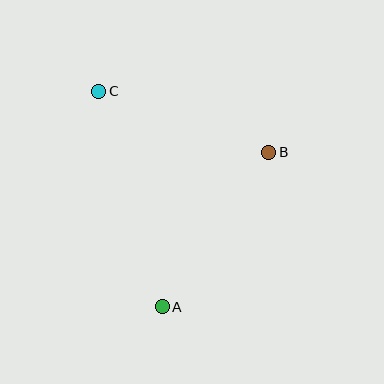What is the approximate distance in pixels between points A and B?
The distance between A and B is approximately 188 pixels.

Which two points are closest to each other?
Points B and C are closest to each other.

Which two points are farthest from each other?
Points A and C are farthest from each other.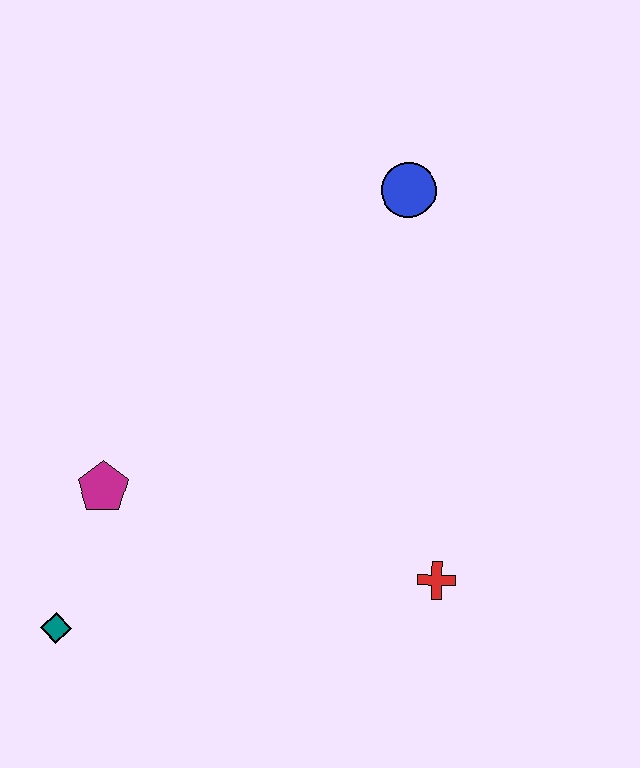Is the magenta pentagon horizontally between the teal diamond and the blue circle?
Yes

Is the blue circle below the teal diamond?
No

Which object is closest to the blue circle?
The red cross is closest to the blue circle.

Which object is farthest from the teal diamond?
The blue circle is farthest from the teal diamond.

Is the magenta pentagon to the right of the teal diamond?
Yes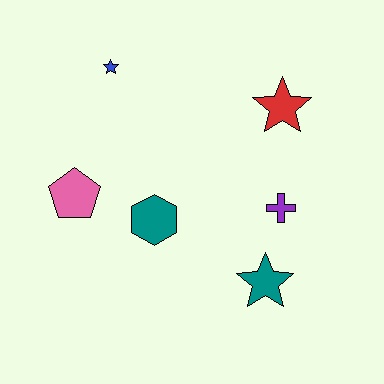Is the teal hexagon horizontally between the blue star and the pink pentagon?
No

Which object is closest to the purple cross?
The teal star is closest to the purple cross.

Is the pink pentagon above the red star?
No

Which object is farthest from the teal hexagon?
The red star is farthest from the teal hexagon.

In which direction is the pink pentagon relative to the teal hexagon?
The pink pentagon is to the left of the teal hexagon.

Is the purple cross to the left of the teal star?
No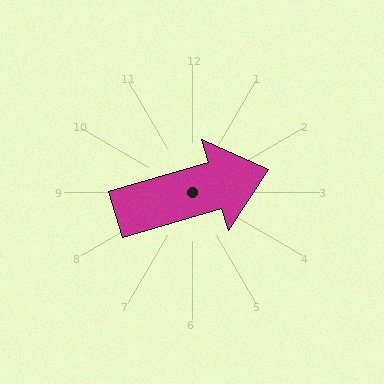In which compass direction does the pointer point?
East.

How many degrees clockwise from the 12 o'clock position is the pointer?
Approximately 73 degrees.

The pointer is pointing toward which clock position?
Roughly 2 o'clock.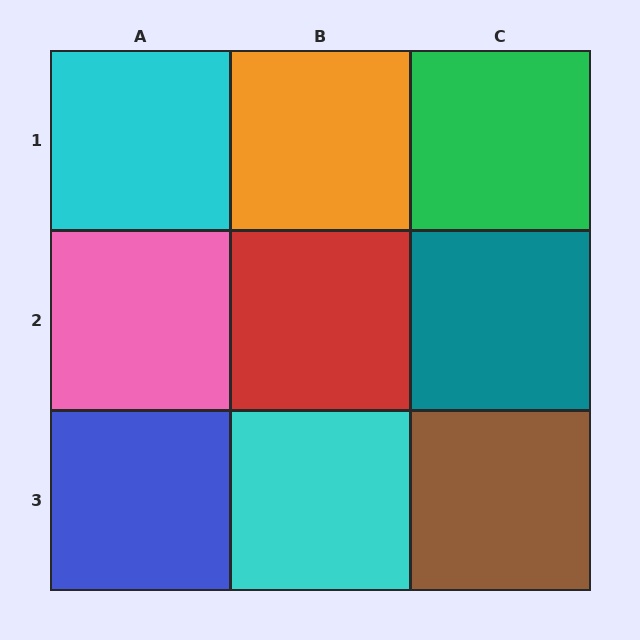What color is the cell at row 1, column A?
Cyan.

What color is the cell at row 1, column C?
Green.